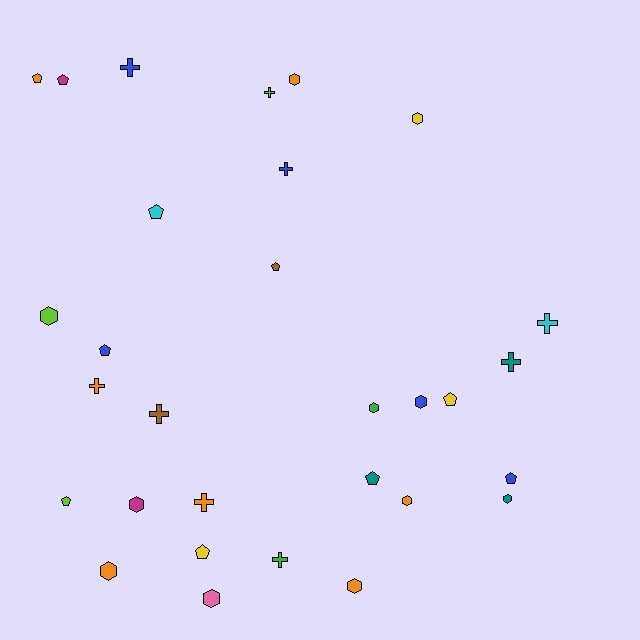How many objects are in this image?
There are 30 objects.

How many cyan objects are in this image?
There are 2 cyan objects.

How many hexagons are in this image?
There are 11 hexagons.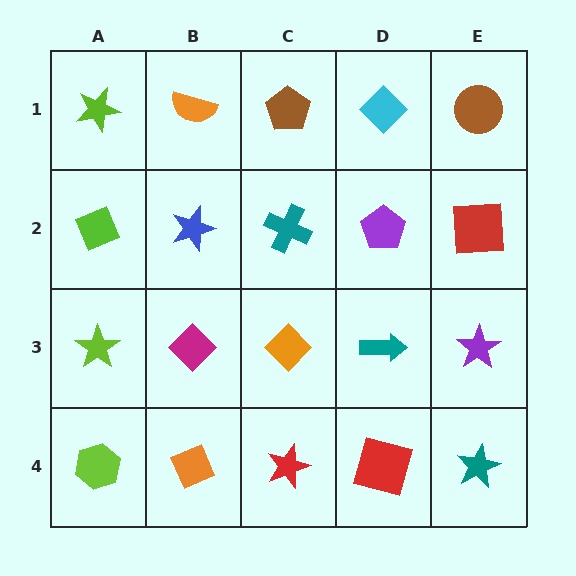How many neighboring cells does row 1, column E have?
2.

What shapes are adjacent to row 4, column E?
A purple star (row 3, column E), a red square (row 4, column D).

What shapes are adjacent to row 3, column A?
A lime diamond (row 2, column A), a lime hexagon (row 4, column A), a magenta diamond (row 3, column B).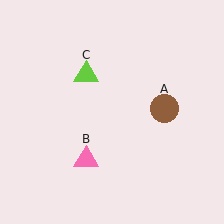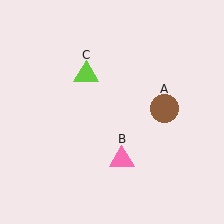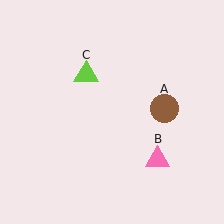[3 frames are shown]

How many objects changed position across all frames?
1 object changed position: pink triangle (object B).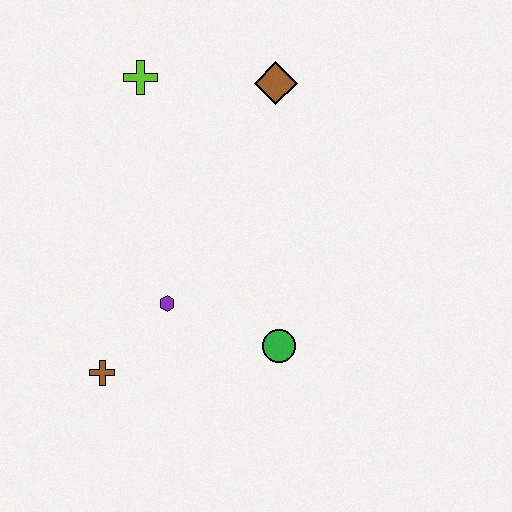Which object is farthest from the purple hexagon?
The brown diamond is farthest from the purple hexagon.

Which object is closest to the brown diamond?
The lime cross is closest to the brown diamond.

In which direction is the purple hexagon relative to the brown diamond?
The purple hexagon is below the brown diamond.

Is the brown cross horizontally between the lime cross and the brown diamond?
No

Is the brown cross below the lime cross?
Yes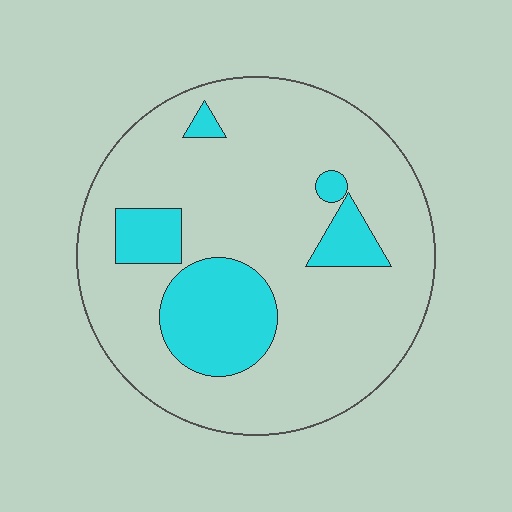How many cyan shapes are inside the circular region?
5.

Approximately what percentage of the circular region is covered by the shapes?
Approximately 20%.